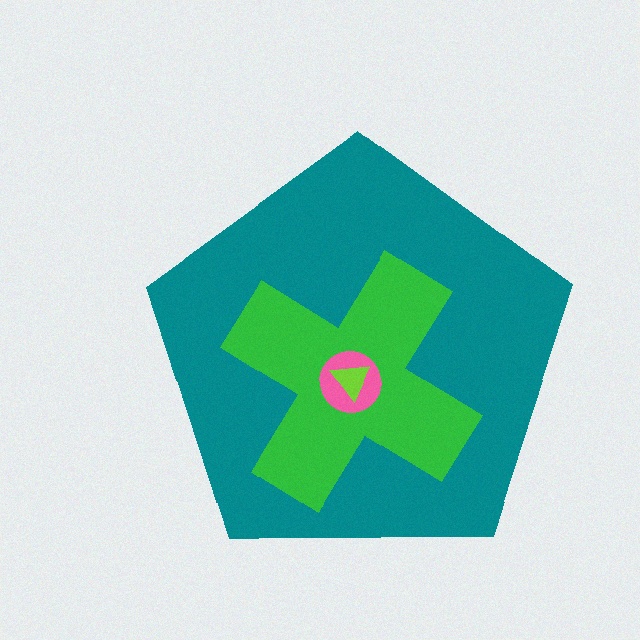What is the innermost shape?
The lime triangle.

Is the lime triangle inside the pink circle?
Yes.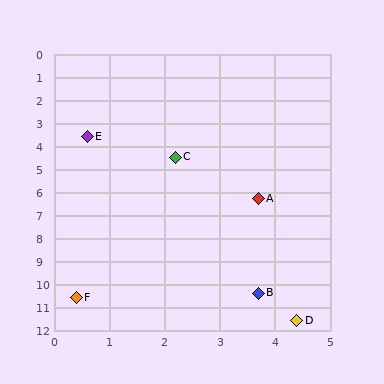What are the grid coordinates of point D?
Point D is at approximately (4.4, 11.6).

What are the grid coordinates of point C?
Point C is at approximately (2.2, 4.5).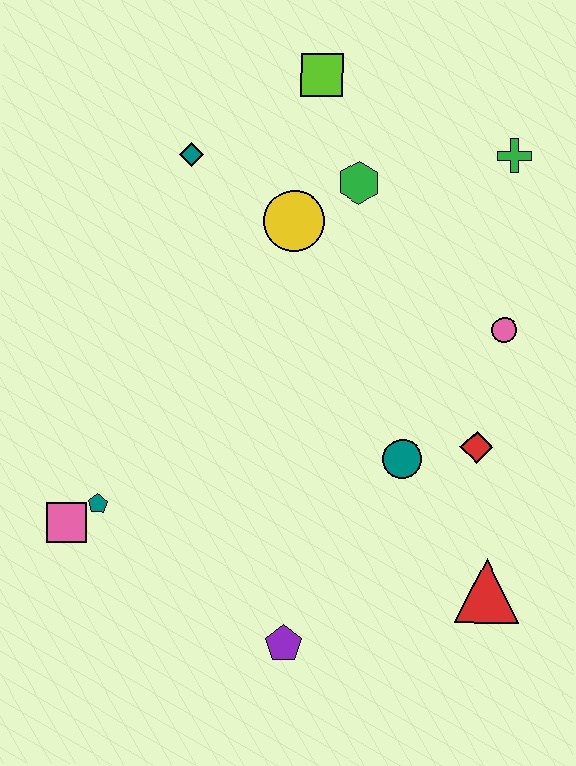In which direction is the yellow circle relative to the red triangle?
The yellow circle is above the red triangle.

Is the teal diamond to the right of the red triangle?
No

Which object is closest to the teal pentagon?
The pink square is closest to the teal pentagon.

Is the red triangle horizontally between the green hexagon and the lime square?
No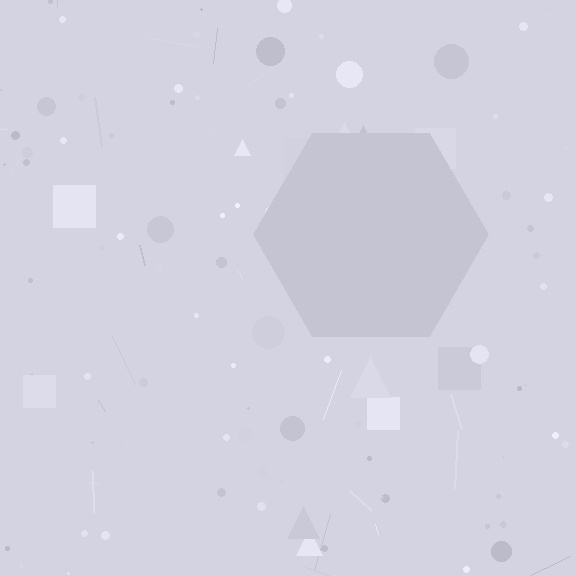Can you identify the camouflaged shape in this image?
The camouflaged shape is a hexagon.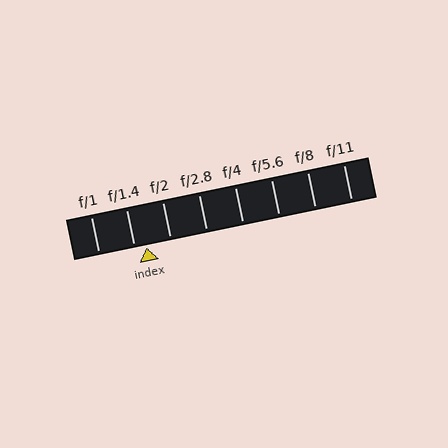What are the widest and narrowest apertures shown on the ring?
The widest aperture shown is f/1 and the narrowest is f/11.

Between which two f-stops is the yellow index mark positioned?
The index mark is between f/1.4 and f/2.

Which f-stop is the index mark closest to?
The index mark is closest to f/1.4.